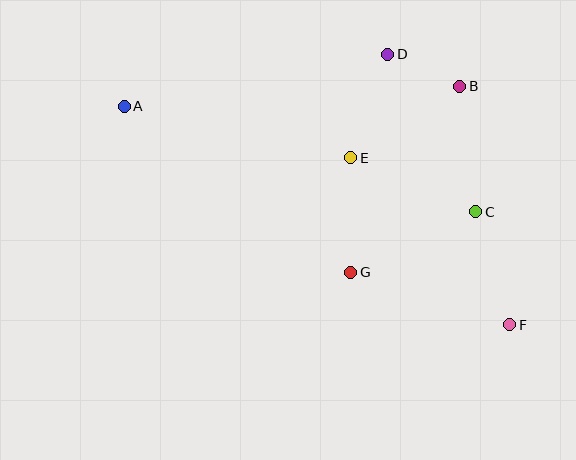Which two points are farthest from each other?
Points A and F are farthest from each other.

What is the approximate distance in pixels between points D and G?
The distance between D and G is approximately 221 pixels.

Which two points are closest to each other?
Points B and D are closest to each other.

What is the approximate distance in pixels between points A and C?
The distance between A and C is approximately 367 pixels.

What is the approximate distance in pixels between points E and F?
The distance between E and F is approximately 231 pixels.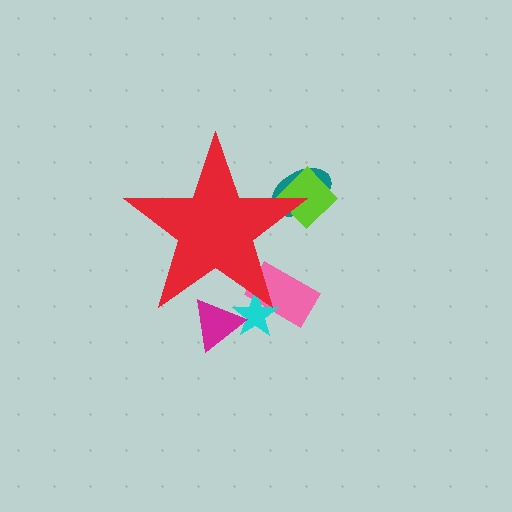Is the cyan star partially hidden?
Yes, the cyan star is partially hidden behind the red star.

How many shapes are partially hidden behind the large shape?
5 shapes are partially hidden.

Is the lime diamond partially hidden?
Yes, the lime diamond is partially hidden behind the red star.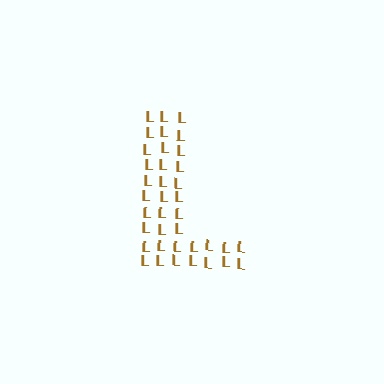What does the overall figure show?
The overall figure shows the letter L.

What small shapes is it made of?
It is made of small letter L's.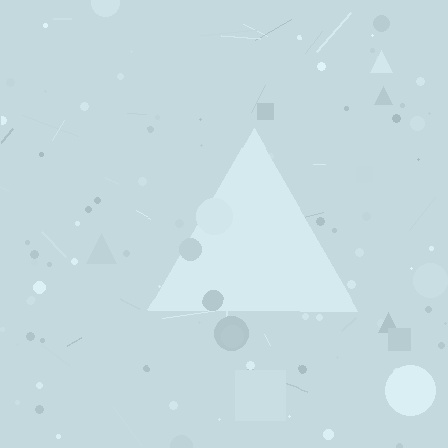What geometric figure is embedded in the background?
A triangle is embedded in the background.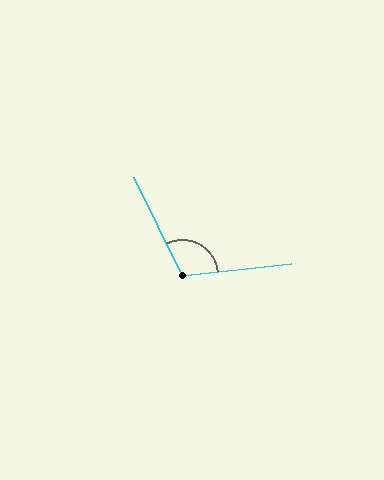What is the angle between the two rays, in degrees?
Approximately 110 degrees.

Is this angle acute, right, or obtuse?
It is obtuse.